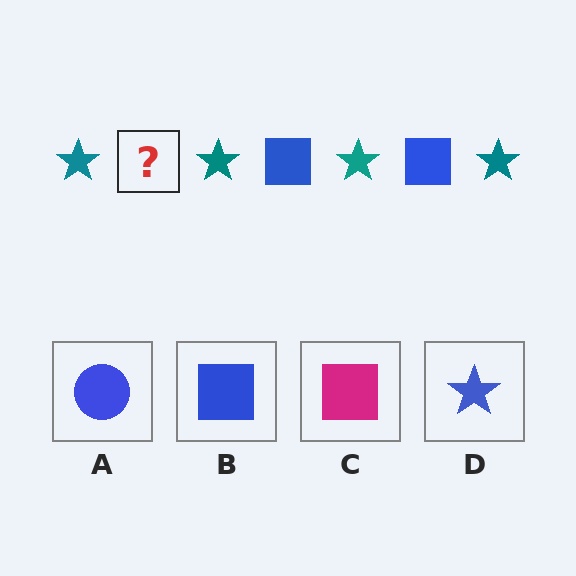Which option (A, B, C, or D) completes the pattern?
B.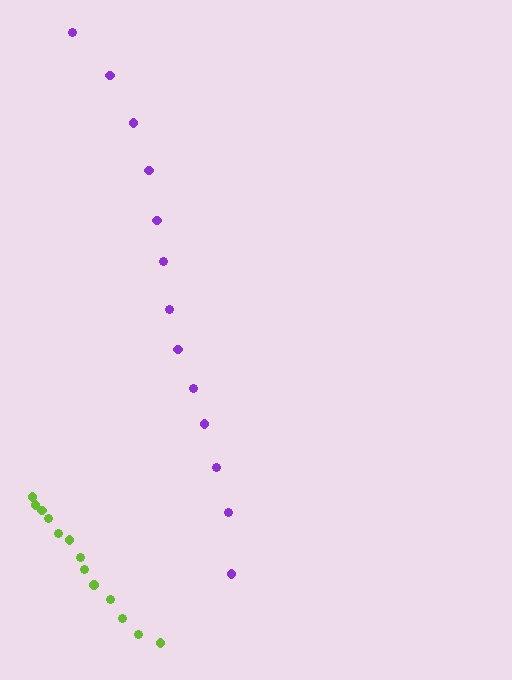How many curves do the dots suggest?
There are 2 distinct paths.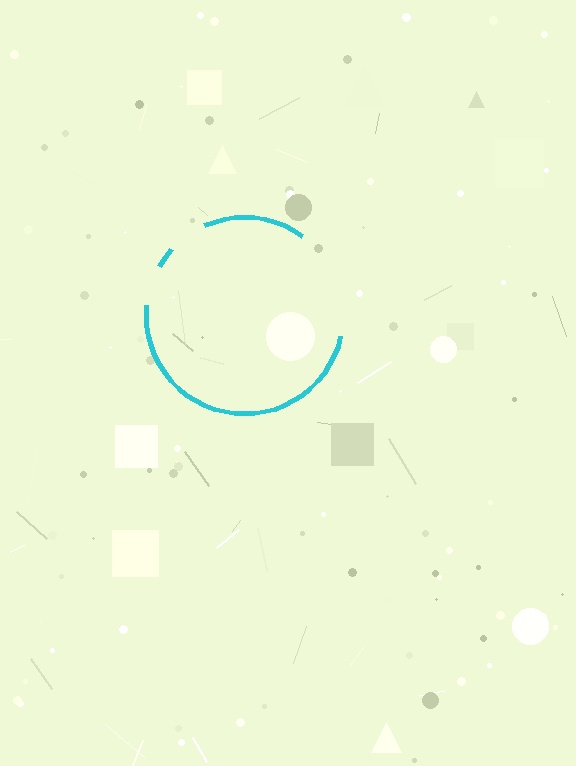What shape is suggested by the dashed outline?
The dashed outline suggests a circle.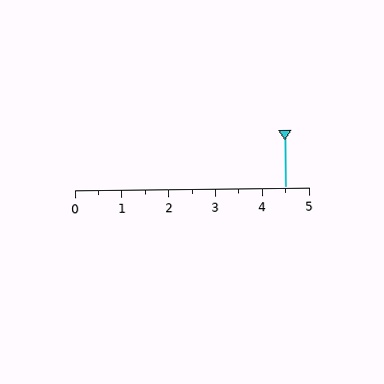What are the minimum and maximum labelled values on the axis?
The axis runs from 0 to 5.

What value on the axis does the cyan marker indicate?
The marker indicates approximately 4.5.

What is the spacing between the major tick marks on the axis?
The major ticks are spaced 1 apart.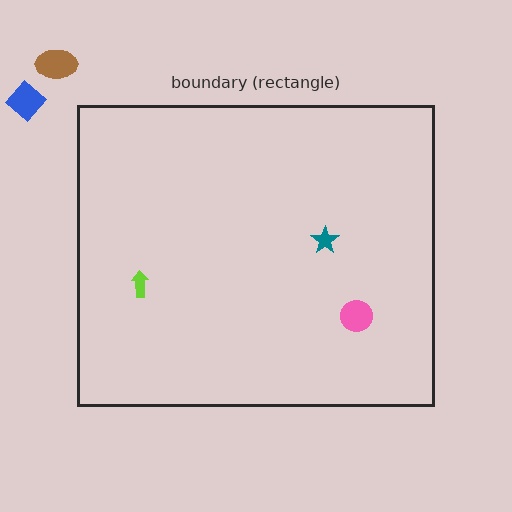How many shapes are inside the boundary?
3 inside, 2 outside.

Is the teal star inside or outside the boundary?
Inside.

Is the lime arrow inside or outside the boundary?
Inside.